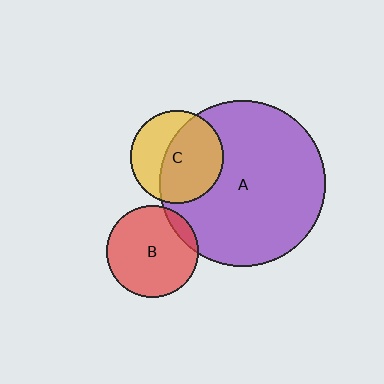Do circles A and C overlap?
Yes.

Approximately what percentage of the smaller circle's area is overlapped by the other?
Approximately 60%.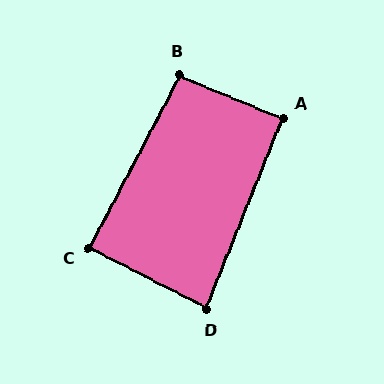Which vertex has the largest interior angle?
B, at approximately 95 degrees.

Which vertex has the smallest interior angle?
D, at approximately 85 degrees.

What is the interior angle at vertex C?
Approximately 89 degrees (approximately right).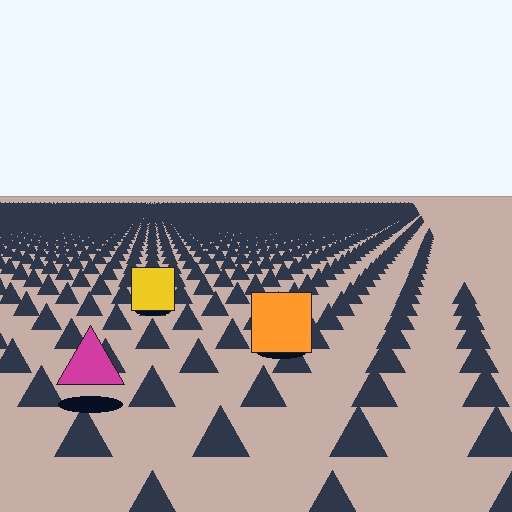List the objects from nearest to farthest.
From nearest to farthest: the magenta triangle, the orange square, the yellow square.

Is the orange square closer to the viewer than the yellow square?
Yes. The orange square is closer — you can tell from the texture gradient: the ground texture is coarser near it.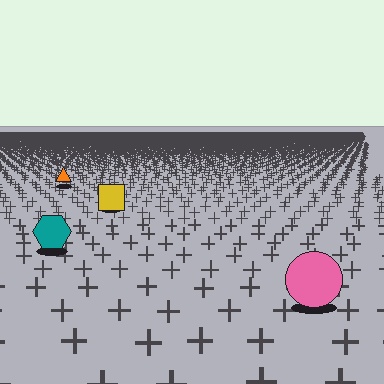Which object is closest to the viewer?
The pink circle is closest. The texture marks near it are larger and more spread out.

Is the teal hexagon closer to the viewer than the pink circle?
No. The pink circle is closer — you can tell from the texture gradient: the ground texture is coarser near it.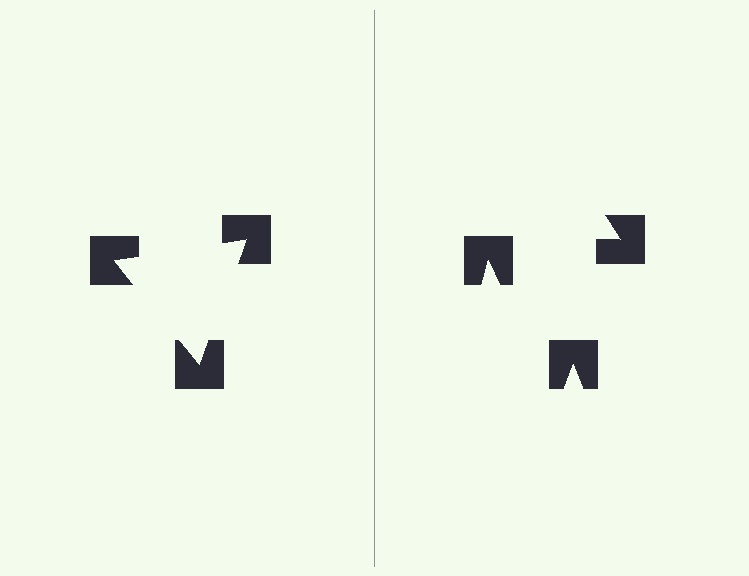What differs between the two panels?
The notched squares are positioned identically on both sides; only the wedge orientations differ. On the left they align to a triangle; on the right they are misaligned.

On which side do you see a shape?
An illusory triangle appears on the left side. On the right side the wedge cuts are rotated, so no coherent shape forms.